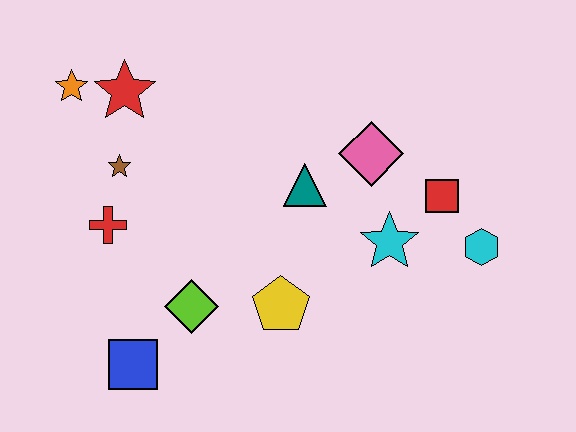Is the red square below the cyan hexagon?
No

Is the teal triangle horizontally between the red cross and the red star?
No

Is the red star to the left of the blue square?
Yes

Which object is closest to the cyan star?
The red square is closest to the cyan star.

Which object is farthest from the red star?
The cyan hexagon is farthest from the red star.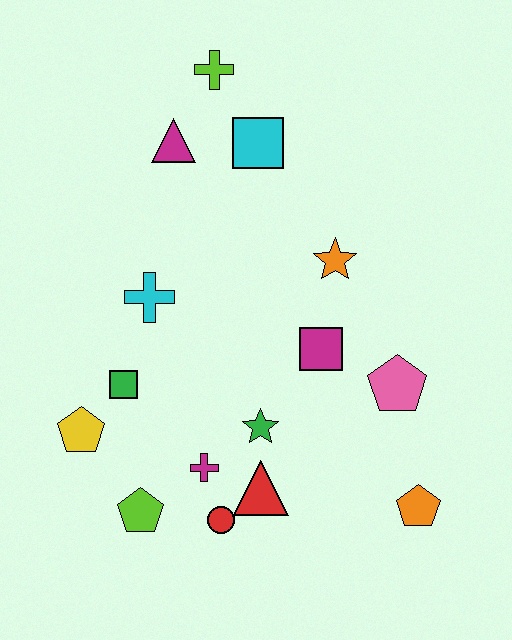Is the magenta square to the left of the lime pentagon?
No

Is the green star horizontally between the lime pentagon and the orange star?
Yes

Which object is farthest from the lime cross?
The orange pentagon is farthest from the lime cross.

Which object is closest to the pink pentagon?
The magenta square is closest to the pink pentagon.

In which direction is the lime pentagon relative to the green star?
The lime pentagon is to the left of the green star.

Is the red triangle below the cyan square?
Yes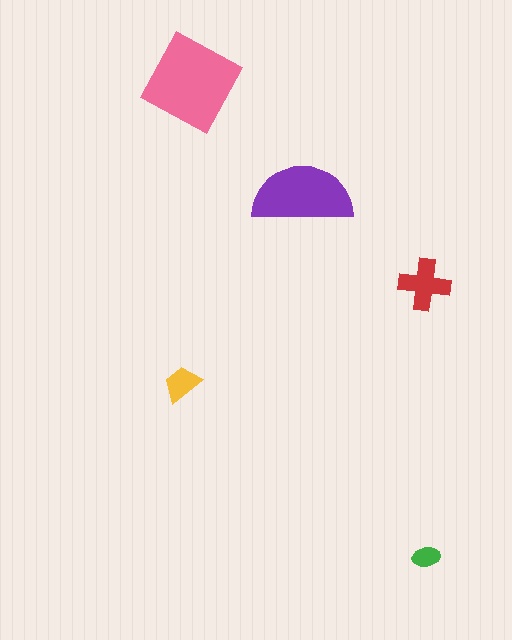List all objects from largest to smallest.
The pink diamond, the purple semicircle, the red cross, the yellow trapezoid, the green ellipse.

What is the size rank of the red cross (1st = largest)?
3rd.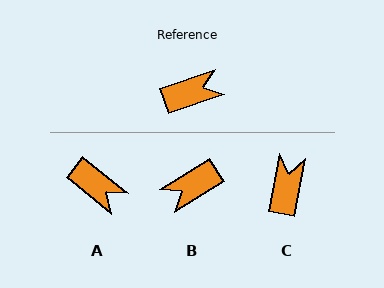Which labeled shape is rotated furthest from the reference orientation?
B, about 167 degrees away.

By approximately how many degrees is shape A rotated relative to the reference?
Approximately 58 degrees clockwise.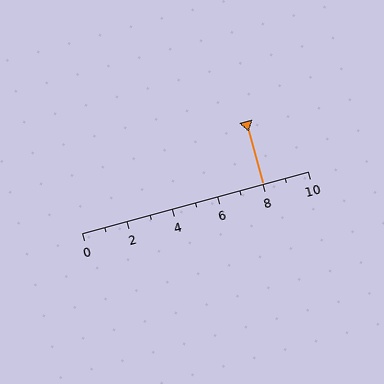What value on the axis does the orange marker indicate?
The marker indicates approximately 8.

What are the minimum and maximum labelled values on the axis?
The axis runs from 0 to 10.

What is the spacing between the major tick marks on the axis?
The major ticks are spaced 2 apart.